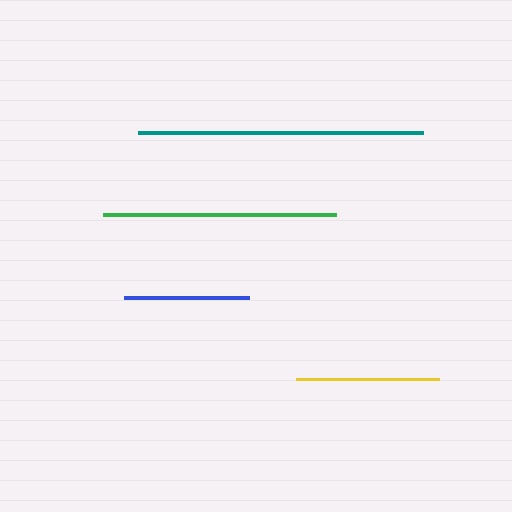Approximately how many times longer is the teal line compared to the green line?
The teal line is approximately 1.2 times the length of the green line.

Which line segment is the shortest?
The blue line is the shortest at approximately 125 pixels.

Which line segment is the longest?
The teal line is the longest at approximately 285 pixels.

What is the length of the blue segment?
The blue segment is approximately 125 pixels long.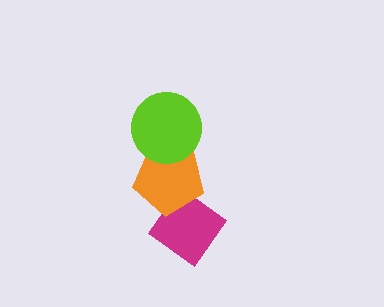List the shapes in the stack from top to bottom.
From top to bottom: the lime circle, the orange pentagon, the magenta diamond.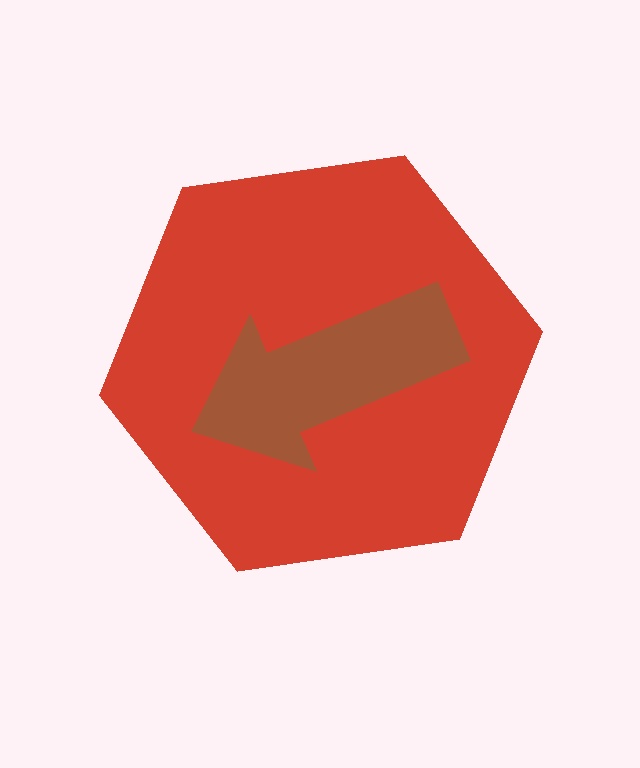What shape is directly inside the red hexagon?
The brown arrow.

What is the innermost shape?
The brown arrow.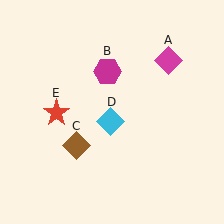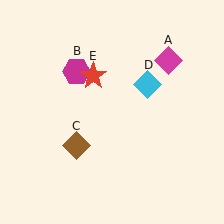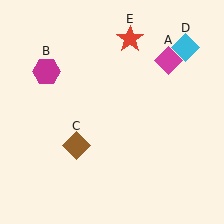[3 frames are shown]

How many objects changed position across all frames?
3 objects changed position: magenta hexagon (object B), cyan diamond (object D), red star (object E).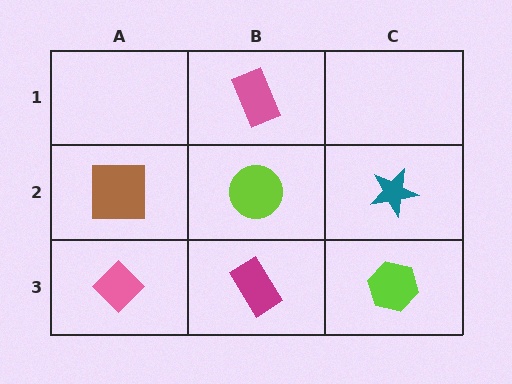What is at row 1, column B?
A pink rectangle.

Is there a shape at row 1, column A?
No, that cell is empty.